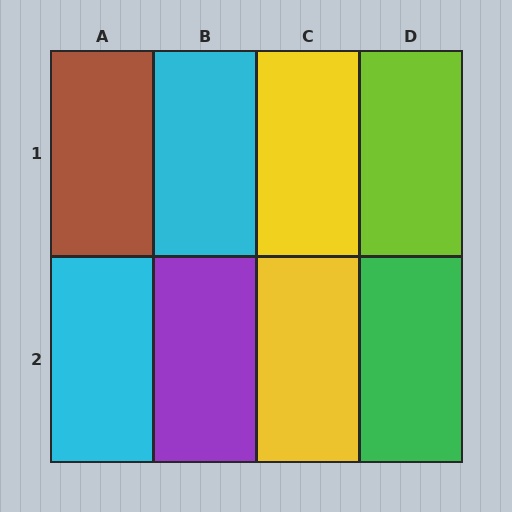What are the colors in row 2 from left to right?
Cyan, purple, yellow, green.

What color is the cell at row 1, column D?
Lime.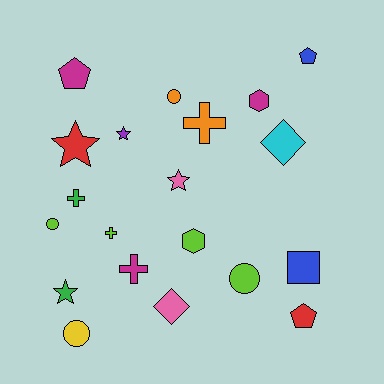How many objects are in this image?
There are 20 objects.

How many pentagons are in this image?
There are 3 pentagons.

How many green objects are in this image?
There are 2 green objects.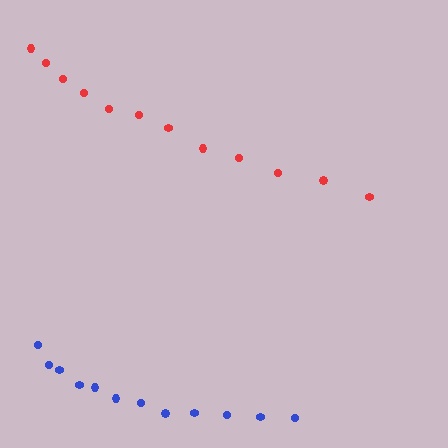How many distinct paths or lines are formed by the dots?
There are 2 distinct paths.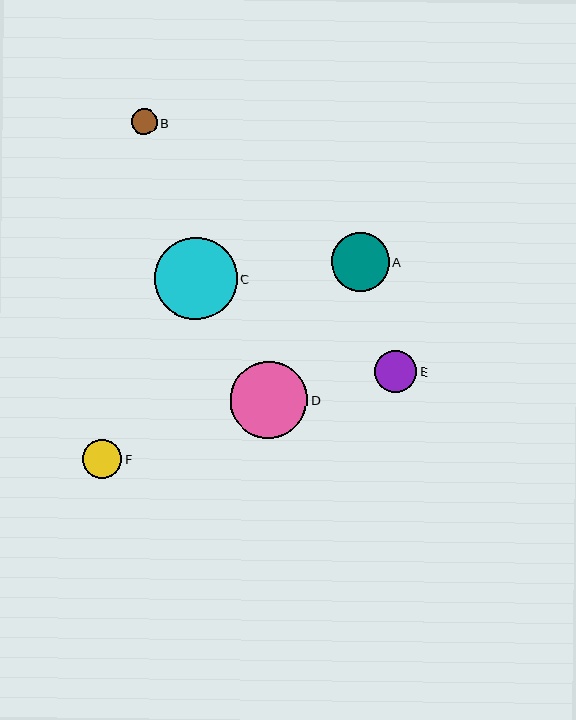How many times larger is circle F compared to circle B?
Circle F is approximately 1.6 times the size of circle B.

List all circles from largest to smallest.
From largest to smallest: C, D, A, E, F, B.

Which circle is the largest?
Circle C is the largest with a size of approximately 82 pixels.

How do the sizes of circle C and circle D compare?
Circle C and circle D are approximately the same size.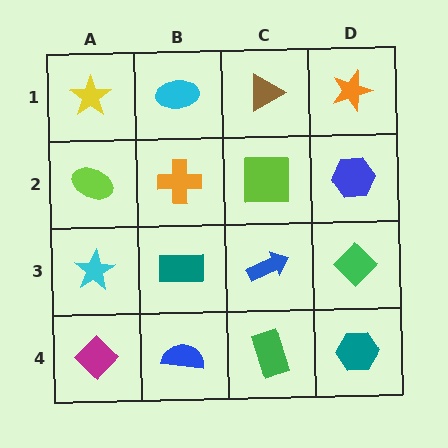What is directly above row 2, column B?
A cyan ellipse.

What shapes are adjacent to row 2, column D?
An orange star (row 1, column D), a green diamond (row 3, column D), a lime square (row 2, column C).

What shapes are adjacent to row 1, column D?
A blue hexagon (row 2, column D), a brown triangle (row 1, column C).